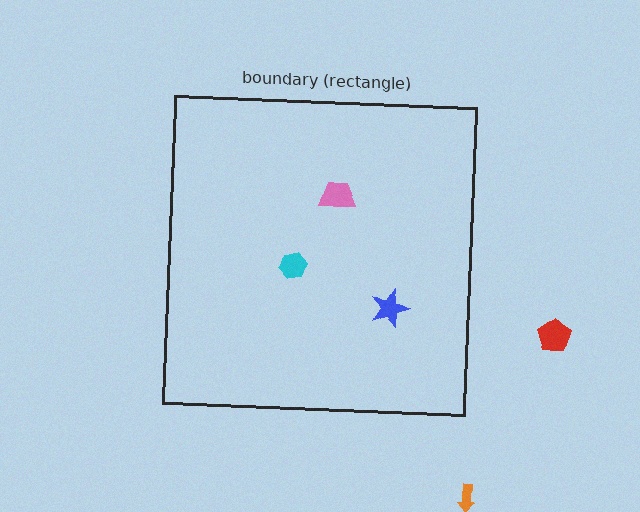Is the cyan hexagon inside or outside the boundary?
Inside.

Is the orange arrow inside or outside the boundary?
Outside.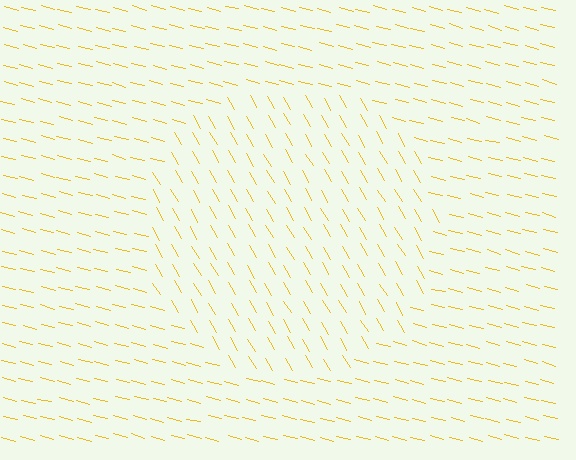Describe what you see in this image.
The image is filled with small yellow line segments. A circle region in the image has lines oriented differently from the surrounding lines, creating a visible texture boundary.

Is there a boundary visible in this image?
Yes, there is a texture boundary formed by a change in line orientation.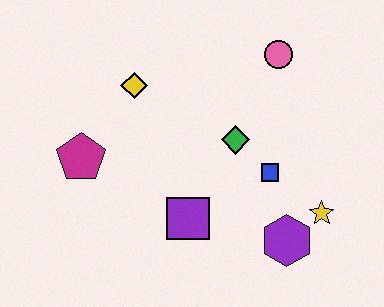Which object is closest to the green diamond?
The blue square is closest to the green diamond.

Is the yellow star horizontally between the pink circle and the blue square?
No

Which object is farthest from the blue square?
The magenta pentagon is farthest from the blue square.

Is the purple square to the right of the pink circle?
No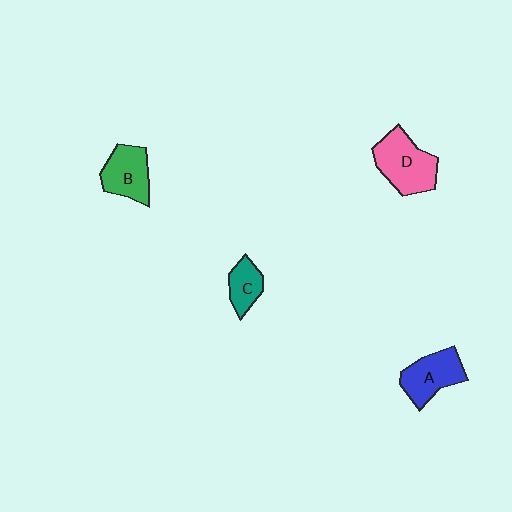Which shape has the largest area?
Shape D (pink).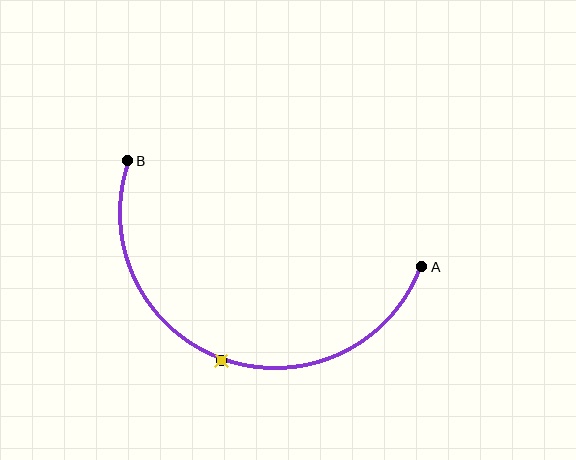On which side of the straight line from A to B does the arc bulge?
The arc bulges below the straight line connecting A and B.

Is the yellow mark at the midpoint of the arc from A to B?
Yes. The yellow mark lies on the arc at equal arc-length from both A and B — it is the arc midpoint.